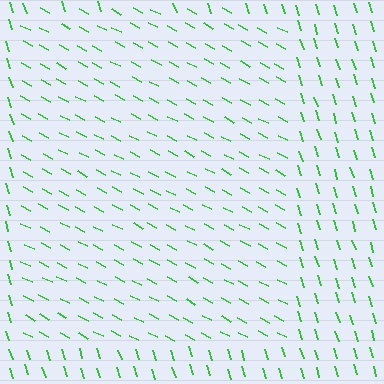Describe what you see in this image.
The image is filled with small green line segments. A rectangle region in the image has lines oriented differently from the surrounding lines, creating a visible texture boundary.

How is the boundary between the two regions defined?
The boundary is defined purely by a change in line orientation (approximately 45 degrees difference). All lines are the same color and thickness.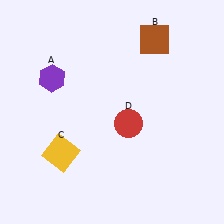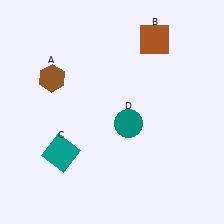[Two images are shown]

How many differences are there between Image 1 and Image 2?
There are 3 differences between the two images.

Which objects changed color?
A changed from purple to brown. C changed from yellow to teal. D changed from red to teal.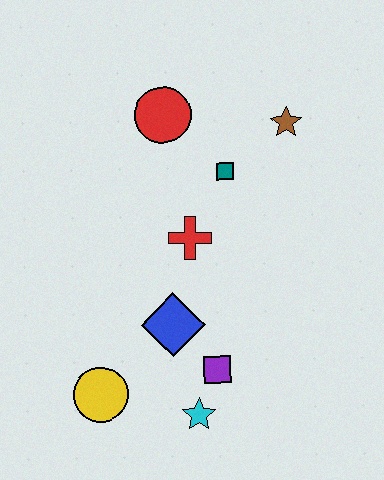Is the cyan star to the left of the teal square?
Yes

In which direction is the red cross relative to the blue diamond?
The red cross is above the blue diamond.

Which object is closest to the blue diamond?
The purple square is closest to the blue diamond.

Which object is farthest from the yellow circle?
The brown star is farthest from the yellow circle.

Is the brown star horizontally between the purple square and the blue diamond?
No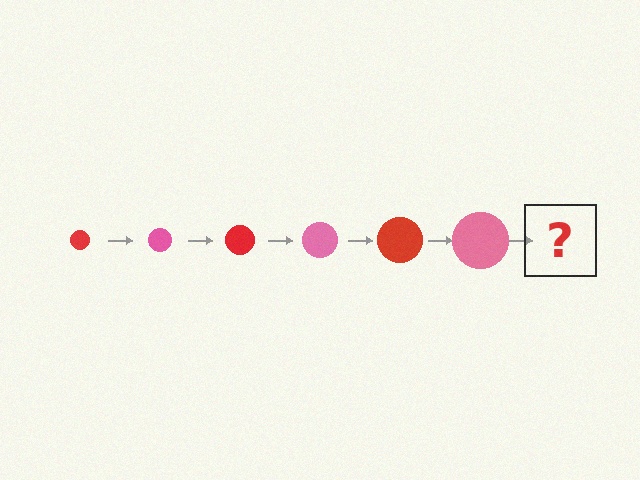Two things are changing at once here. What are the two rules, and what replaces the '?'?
The two rules are that the circle grows larger each step and the color cycles through red and pink. The '?' should be a red circle, larger than the previous one.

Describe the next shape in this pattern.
It should be a red circle, larger than the previous one.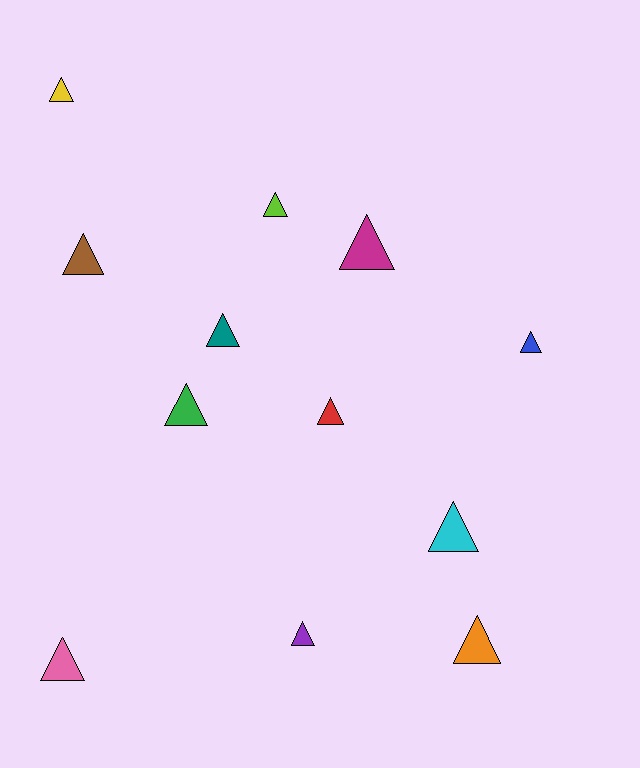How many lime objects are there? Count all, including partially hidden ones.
There is 1 lime object.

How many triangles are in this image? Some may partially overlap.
There are 12 triangles.